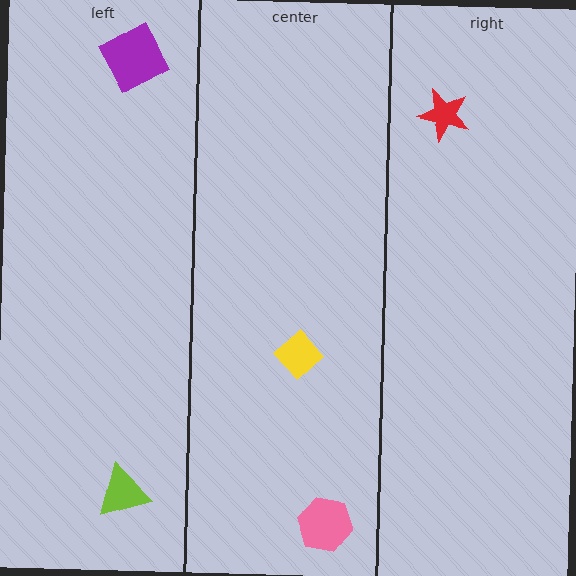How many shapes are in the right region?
1.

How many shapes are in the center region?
2.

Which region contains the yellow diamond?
The center region.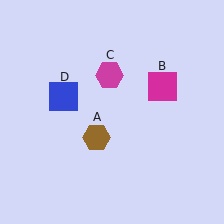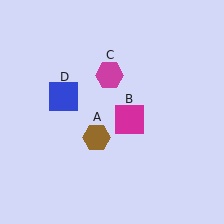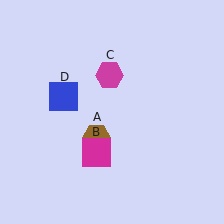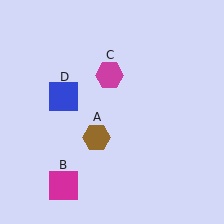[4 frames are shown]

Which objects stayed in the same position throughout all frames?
Brown hexagon (object A) and magenta hexagon (object C) and blue square (object D) remained stationary.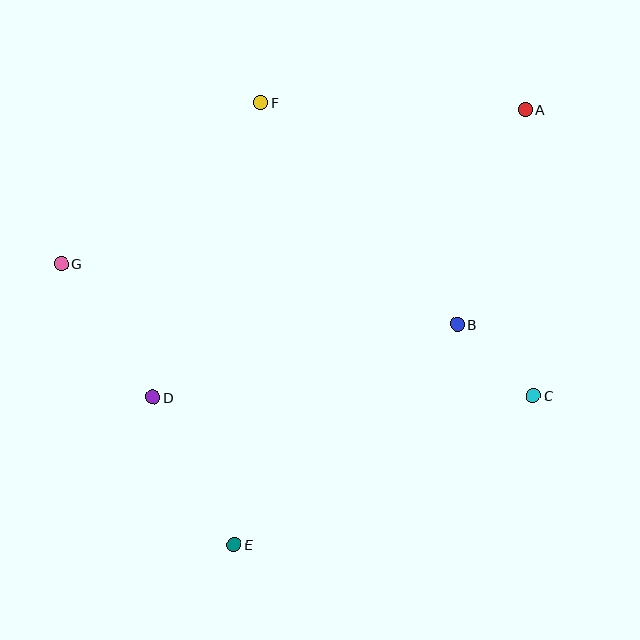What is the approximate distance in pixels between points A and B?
The distance between A and B is approximately 225 pixels.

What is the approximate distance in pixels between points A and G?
The distance between A and G is approximately 489 pixels.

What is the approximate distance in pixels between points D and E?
The distance between D and E is approximately 168 pixels.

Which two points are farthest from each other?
Points A and E are farthest from each other.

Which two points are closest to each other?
Points B and C are closest to each other.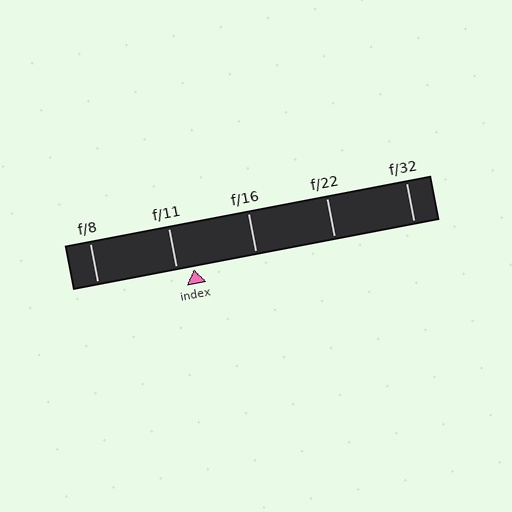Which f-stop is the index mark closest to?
The index mark is closest to f/11.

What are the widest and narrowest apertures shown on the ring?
The widest aperture shown is f/8 and the narrowest is f/32.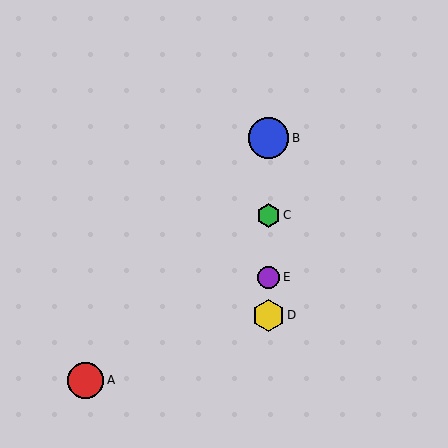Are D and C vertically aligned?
Yes, both are at x≈268.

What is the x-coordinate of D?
Object D is at x≈268.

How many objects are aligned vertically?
4 objects (B, C, D, E) are aligned vertically.